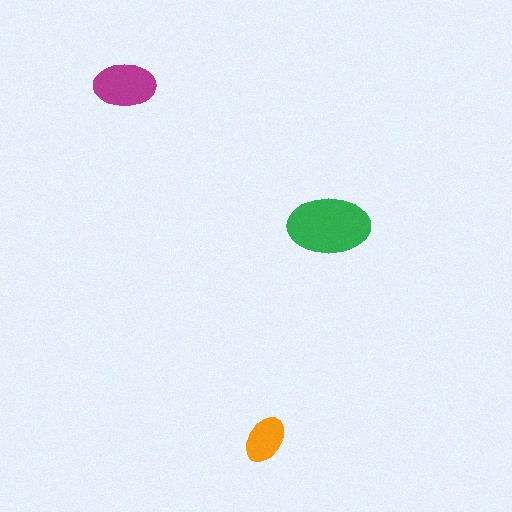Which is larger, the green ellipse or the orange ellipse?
The green one.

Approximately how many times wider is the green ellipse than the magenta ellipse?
About 1.5 times wider.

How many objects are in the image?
There are 3 objects in the image.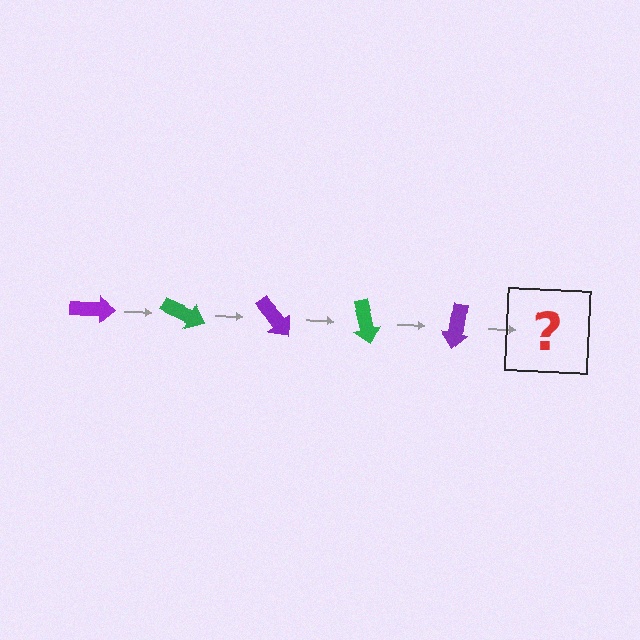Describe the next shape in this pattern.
It should be a green arrow, rotated 125 degrees from the start.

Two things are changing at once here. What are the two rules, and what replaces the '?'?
The two rules are that it rotates 25 degrees each step and the color cycles through purple and green. The '?' should be a green arrow, rotated 125 degrees from the start.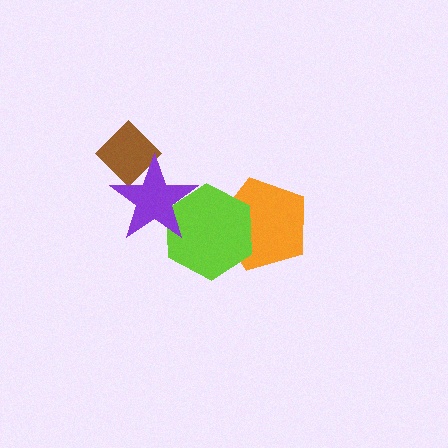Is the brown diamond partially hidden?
Yes, it is partially covered by another shape.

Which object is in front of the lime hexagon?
The purple star is in front of the lime hexagon.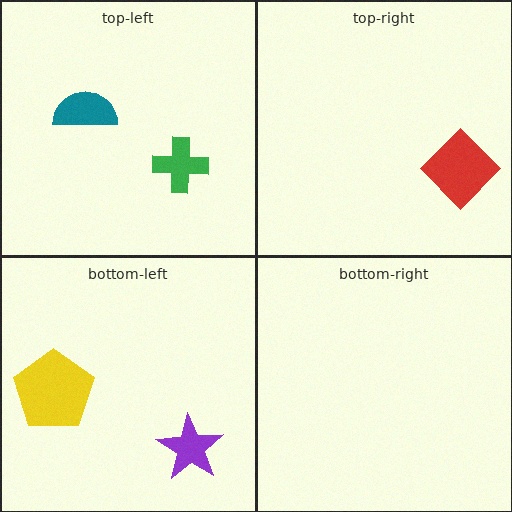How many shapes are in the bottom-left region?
2.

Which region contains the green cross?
The top-left region.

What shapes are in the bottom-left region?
The purple star, the yellow pentagon.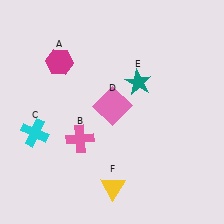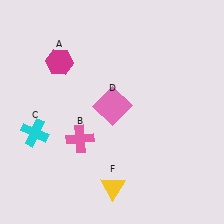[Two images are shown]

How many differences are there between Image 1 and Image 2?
There is 1 difference between the two images.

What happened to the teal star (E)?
The teal star (E) was removed in Image 2. It was in the top-right area of Image 1.